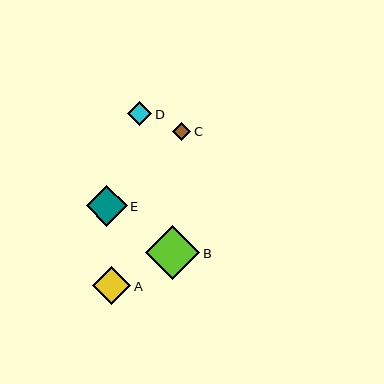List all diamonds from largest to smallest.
From largest to smallest: B, E, A, D, C.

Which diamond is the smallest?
Diamond C is the smallest with a size of approximately 18 pixels.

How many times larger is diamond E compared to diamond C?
Diamond E is approximately 2.3 times the size of diamond C.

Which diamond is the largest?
Diamond B is the largest with a size of approximately 54 pixels.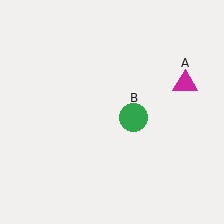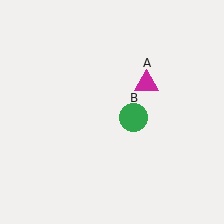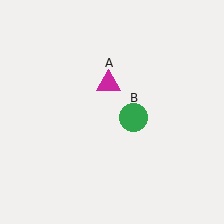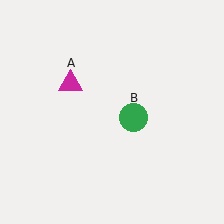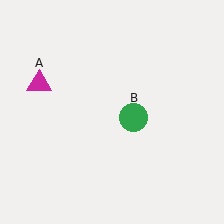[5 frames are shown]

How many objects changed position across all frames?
1 object changed position: magenta triangle (object A).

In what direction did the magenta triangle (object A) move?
The magenta triangle (object A) moved left.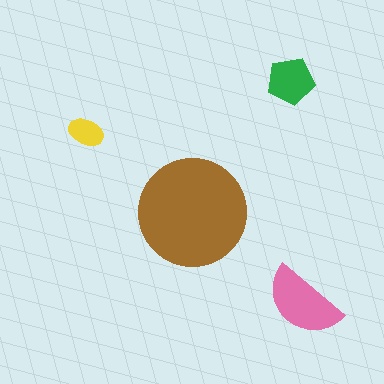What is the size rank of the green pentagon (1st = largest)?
3rd.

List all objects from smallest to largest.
The yellow ellipse, the green pentagon, the pink semicircle, the brown circle.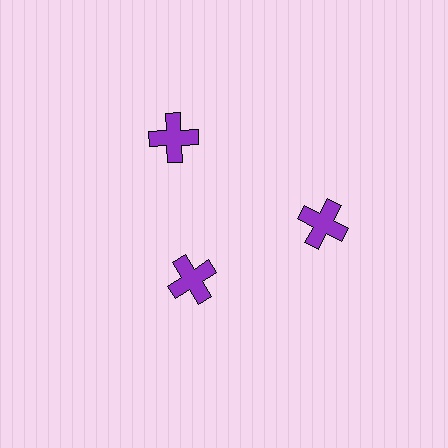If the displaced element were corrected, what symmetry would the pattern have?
It would have 3-fold rotational symmetry — the pattern would map onto itself every 120 degrees.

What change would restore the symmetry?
The symmetry would be restored by moving it outward, back onto the ring so that all 3 crosses sit at equal angles and equal distance from the center.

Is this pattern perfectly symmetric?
No. The 3 purple crosses are arranged in a ring, but one element near the 7 o'clock position is pulled inward toward the center, breaking the 3-fold rotational symmetry.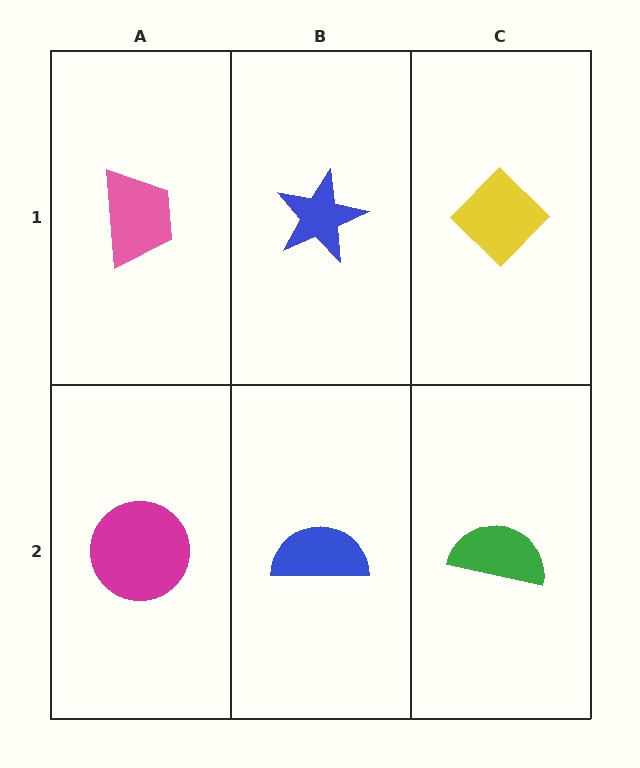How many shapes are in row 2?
3 shapes.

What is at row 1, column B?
A blue star.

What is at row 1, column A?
A pink trapezoid.